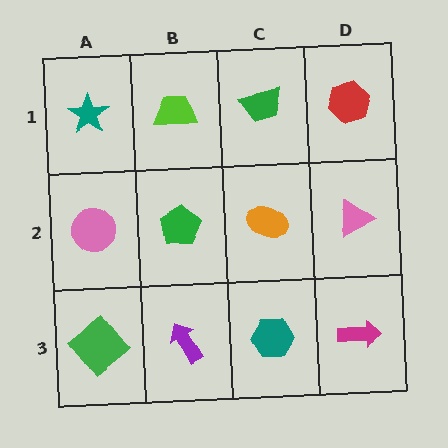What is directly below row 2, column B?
A purple arrow.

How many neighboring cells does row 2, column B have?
4.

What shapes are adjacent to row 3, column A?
A pink circle (row 2, column A), a purple arrow (row 3, column B).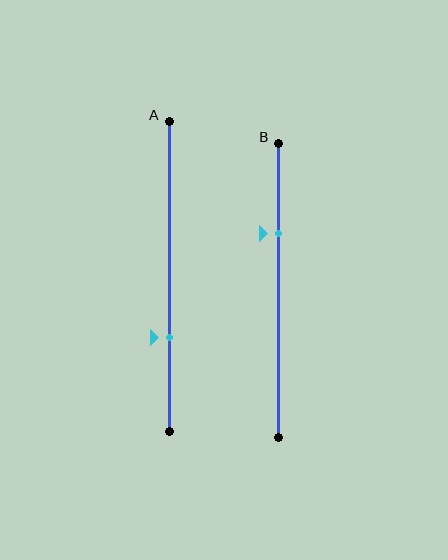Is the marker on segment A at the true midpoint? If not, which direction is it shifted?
No, the marker on segment A is shifted downward by about 20% of the segment length.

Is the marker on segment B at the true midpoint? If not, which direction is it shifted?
No, the marker on segment B is shifted upward by about 19% of the segment length.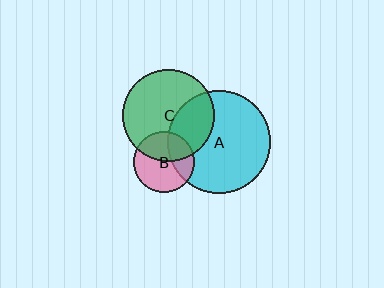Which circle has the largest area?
Circle A (cyan).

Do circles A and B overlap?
Yes.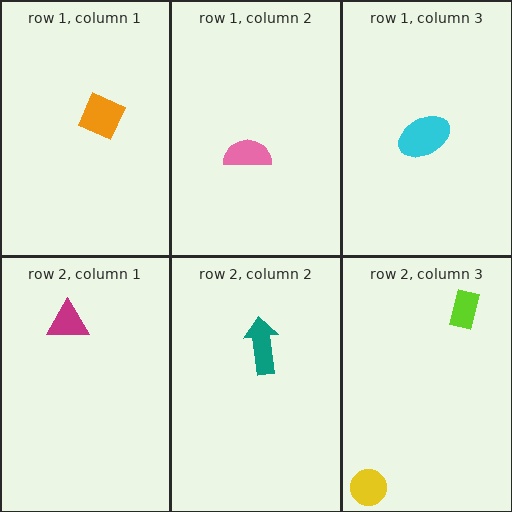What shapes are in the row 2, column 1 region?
The magenta triangle.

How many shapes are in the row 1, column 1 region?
1.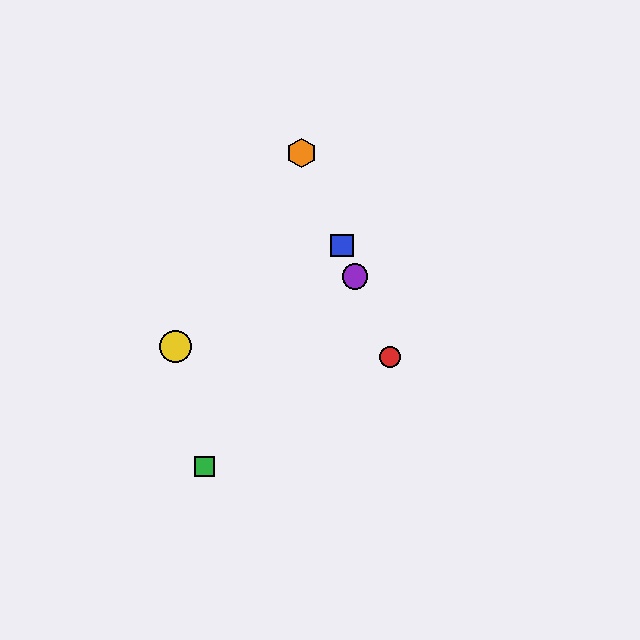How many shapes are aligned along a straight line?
4 shapes (the red circle, the blue square, the purple circle, the orange hexagon) are aligned along a straight line.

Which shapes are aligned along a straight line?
The red circle, the blue square, the purple circle, the orange hexagon are aligned along a straight line.